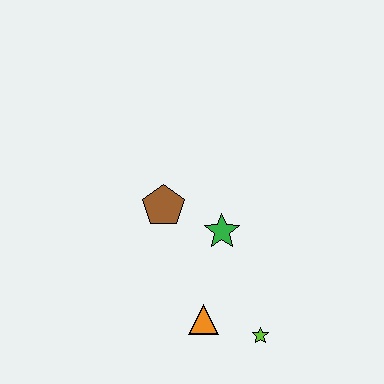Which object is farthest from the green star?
The lime star is farthest from the green star.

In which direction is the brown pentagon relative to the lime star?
The brown pentagon is above the lime star.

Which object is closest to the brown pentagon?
The green star is closest to the brown pentagon.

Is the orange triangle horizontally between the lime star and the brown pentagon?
Yes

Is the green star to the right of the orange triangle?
Yes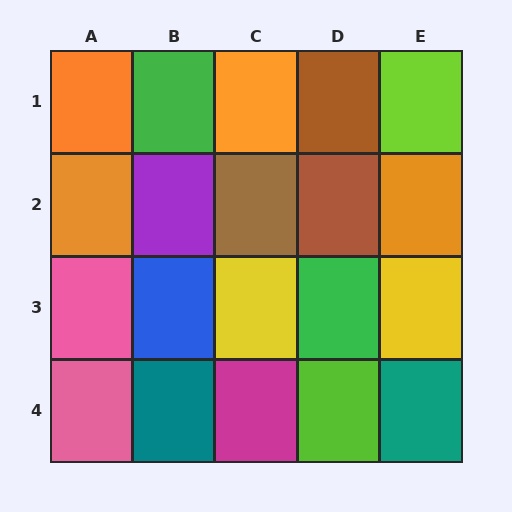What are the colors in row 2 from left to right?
Orange, purple, brown, brown, orange.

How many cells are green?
2 cells are green.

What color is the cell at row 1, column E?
Lime.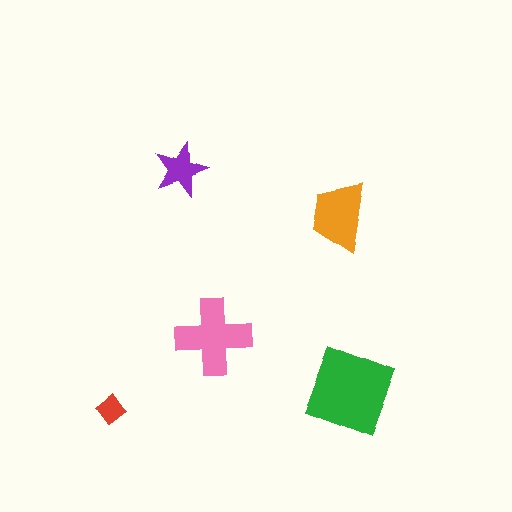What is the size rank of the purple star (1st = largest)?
4th.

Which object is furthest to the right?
The green square is rightmost.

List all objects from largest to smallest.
The green square, the pink cross, the orange trapezoid, the purple star, the red diamond.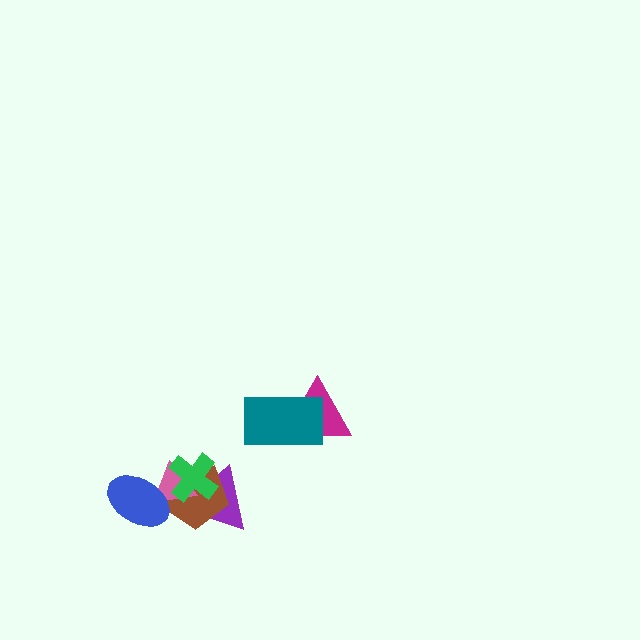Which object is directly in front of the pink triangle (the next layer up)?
The green cross is directly in front of the pink triangle.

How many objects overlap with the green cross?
3 objects overlap with the green cross.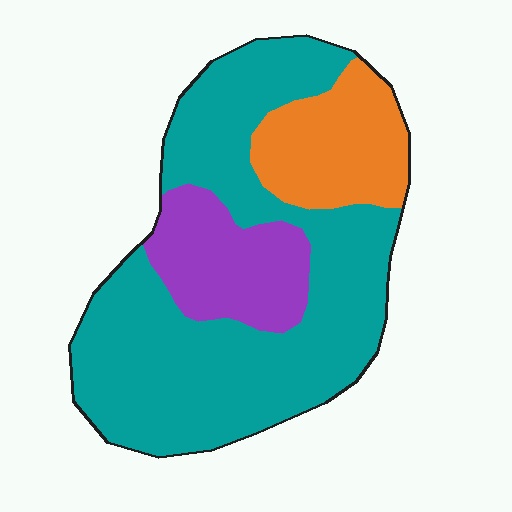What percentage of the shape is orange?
Orange takes up about one sixth (1/6) of the shape.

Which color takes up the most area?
Teal, at roughly 65%.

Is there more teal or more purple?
Teal.